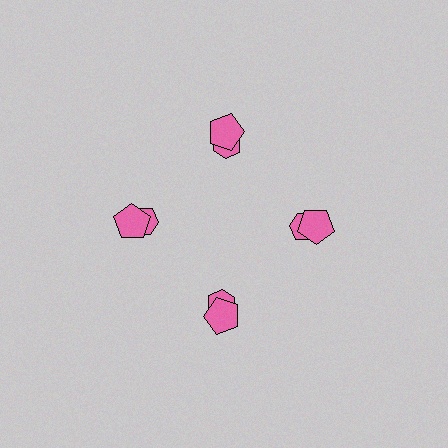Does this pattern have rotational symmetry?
Yes, this pattern has 4-fold rotational symmetry. It looks the same after rotating 90 degrees around the center.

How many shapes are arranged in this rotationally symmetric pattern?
There are 8 shapes, arranged in 4 groups of 2.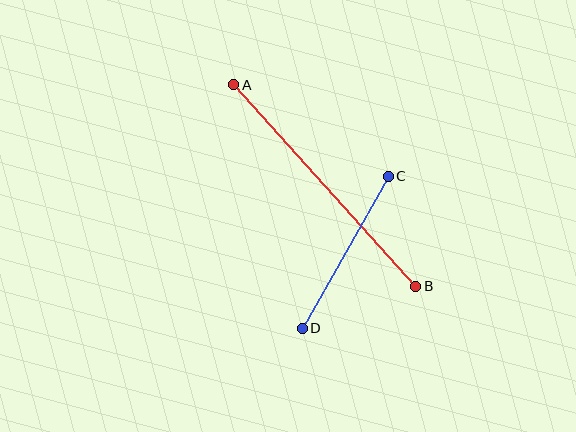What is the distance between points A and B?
The distance is approximately 271 pixels.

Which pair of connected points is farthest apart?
Points A and B are farthest apart.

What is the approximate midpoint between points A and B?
The midpoint is at approximately (325, 186) pixels.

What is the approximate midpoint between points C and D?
The midpoint is at approximately (345, 252) pixels.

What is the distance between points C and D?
The distance is approximately 175 pixels.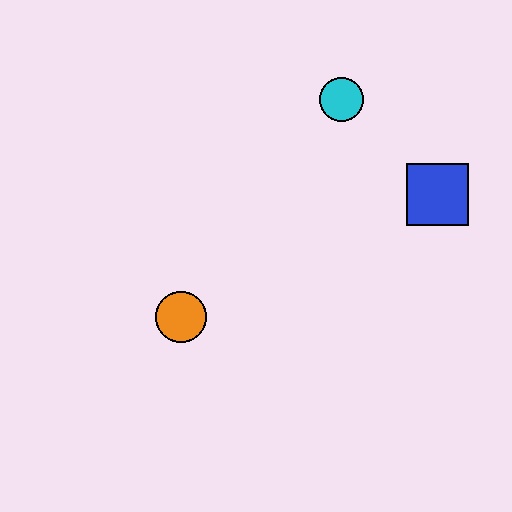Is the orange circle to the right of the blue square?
No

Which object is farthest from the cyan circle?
The orange circle is farthest from the cyan circle.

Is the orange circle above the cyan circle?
No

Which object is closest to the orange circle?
The cyan circle is closest to the orange circle.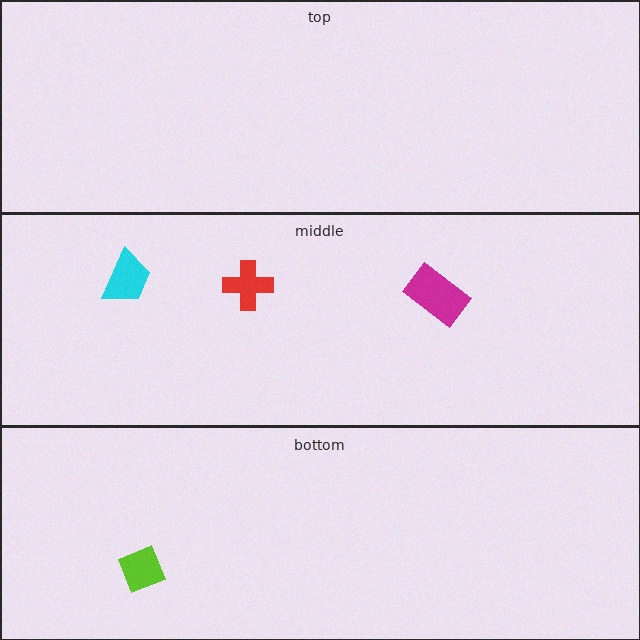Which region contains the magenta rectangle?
The middle region.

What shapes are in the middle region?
The cyan trapezoid, the magenta rectangle, the red cross.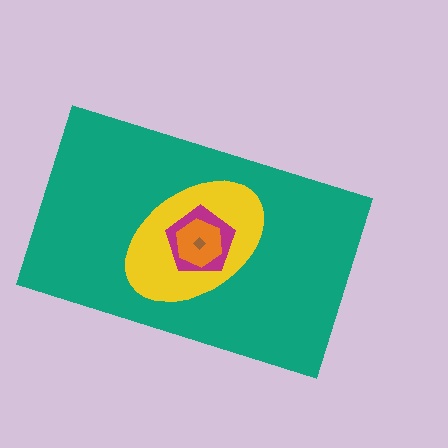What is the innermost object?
The brown diamond.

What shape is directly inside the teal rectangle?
The yellow ellipse.